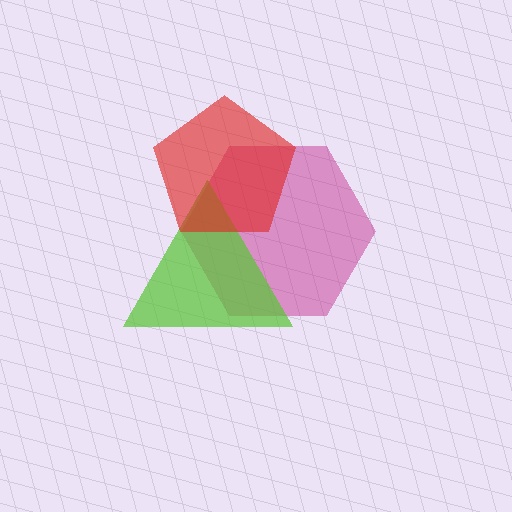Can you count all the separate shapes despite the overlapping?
Yes, there are 3 separate shapes.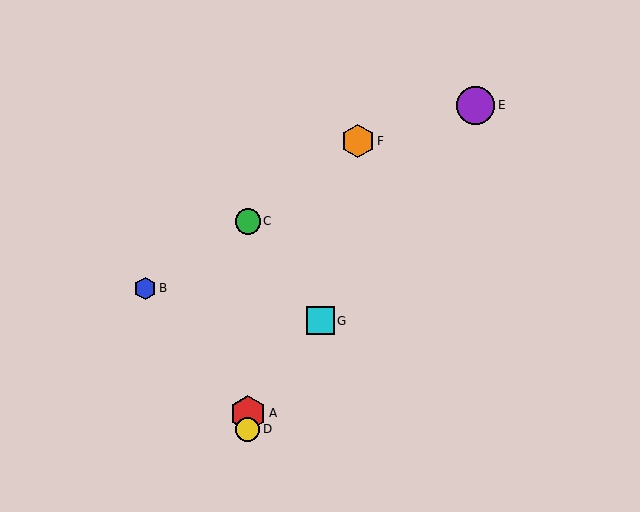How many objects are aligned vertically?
3 objects (A, C, D) are aligned vertically.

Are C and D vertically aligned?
Yes, both are at x≈248.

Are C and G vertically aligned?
No, C is at x≈248 and G is at x≈320.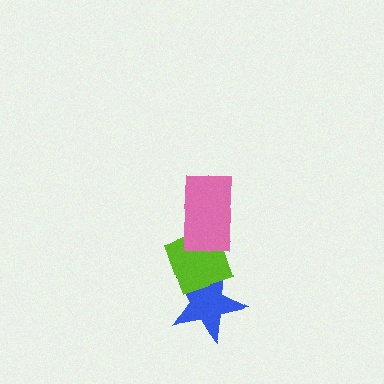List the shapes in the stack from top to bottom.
From top to bottom: the pink rectangle, the lime diamond, the blue star.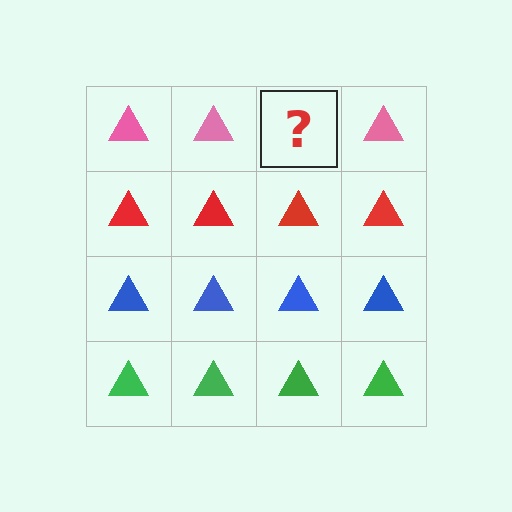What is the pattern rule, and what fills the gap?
The rule is that each row has a consistent color. The gap should be filled with a pink triangle.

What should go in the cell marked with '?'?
The missing cell should contain a pink triangle.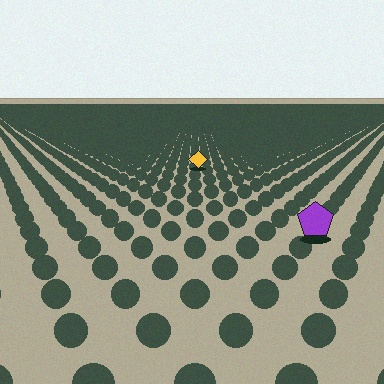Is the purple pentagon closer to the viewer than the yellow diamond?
Yes. The purple pentagon is closer — you can tell from the texture gradient: the ground texture is coarser near it.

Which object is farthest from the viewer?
The yellow diamond is farthest from the viewer. It appears smaller and the ground texture around it is denser.